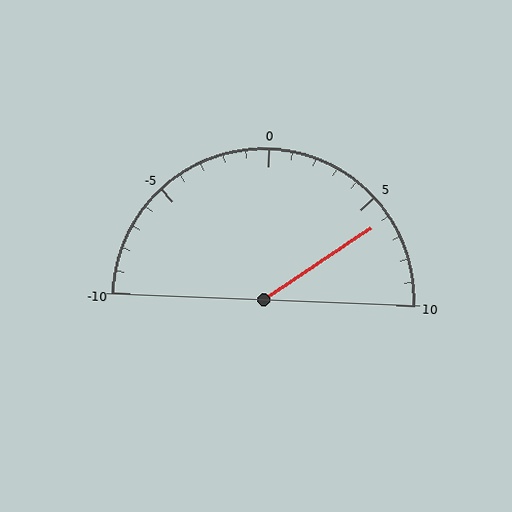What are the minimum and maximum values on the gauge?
The gauge ranges from -10 to 10.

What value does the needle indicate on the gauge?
The needle indicates approximately 6.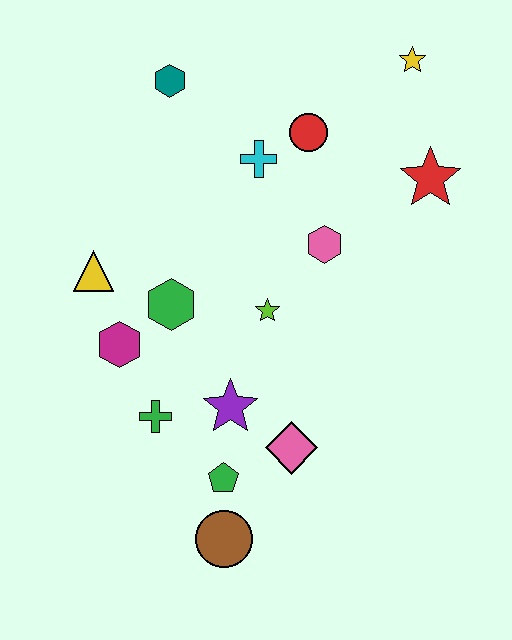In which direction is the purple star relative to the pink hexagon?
The purple star is below the pink hexagon.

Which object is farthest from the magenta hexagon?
The yellow star is farthest from the magenta hexagon.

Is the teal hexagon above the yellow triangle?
Yes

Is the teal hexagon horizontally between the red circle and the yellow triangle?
Yes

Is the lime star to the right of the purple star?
Yes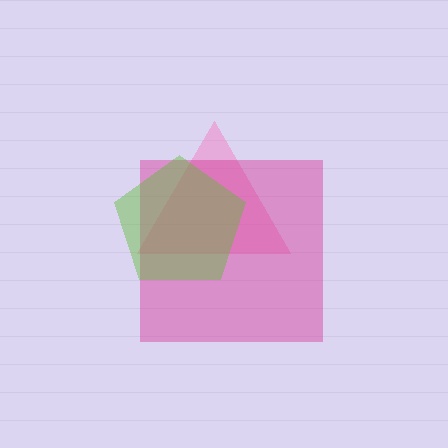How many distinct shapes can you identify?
There are 3 distinct shapes: a pink triangle, a magenta square, a lime pentagon.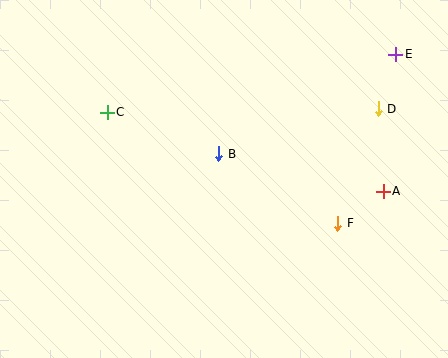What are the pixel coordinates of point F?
Point F is at (338, 223).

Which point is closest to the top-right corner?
Point E is closest to the top-right corner.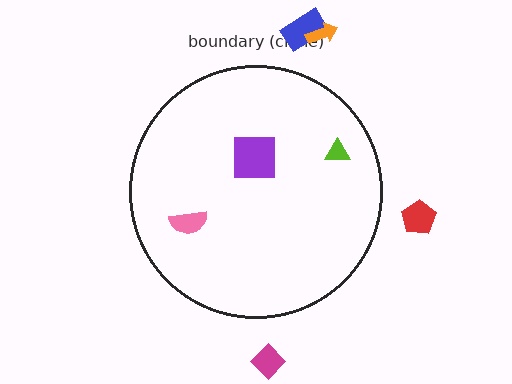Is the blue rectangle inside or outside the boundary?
Outside.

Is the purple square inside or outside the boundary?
Inside.